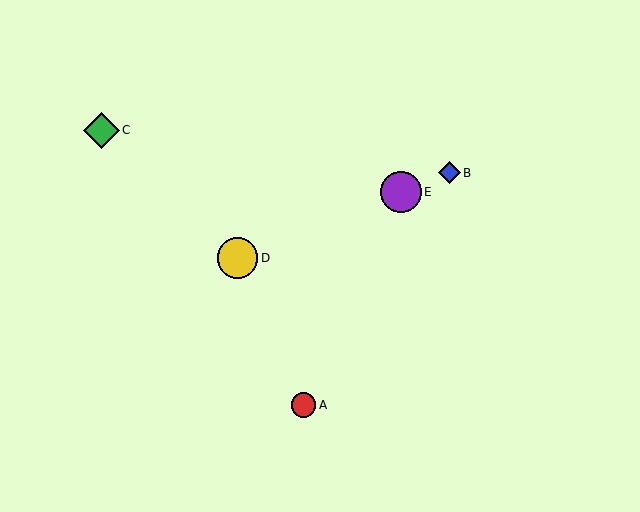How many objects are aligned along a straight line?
3 objects (B, D, E) are aligned along a straight line.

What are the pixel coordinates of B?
Object B is at (450, 173).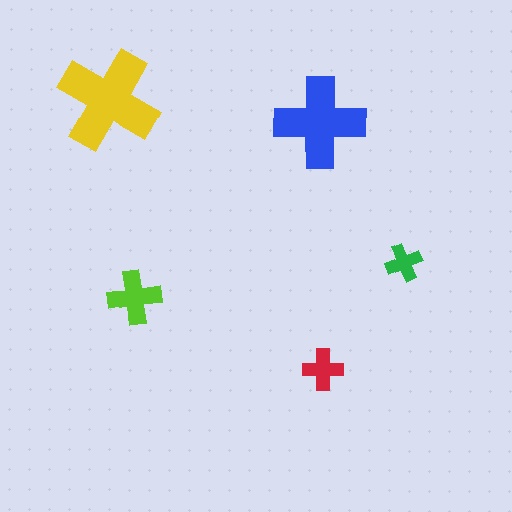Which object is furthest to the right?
The green cross is rightmost.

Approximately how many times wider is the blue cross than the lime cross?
About 1.5 times wider.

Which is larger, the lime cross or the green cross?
The lime one.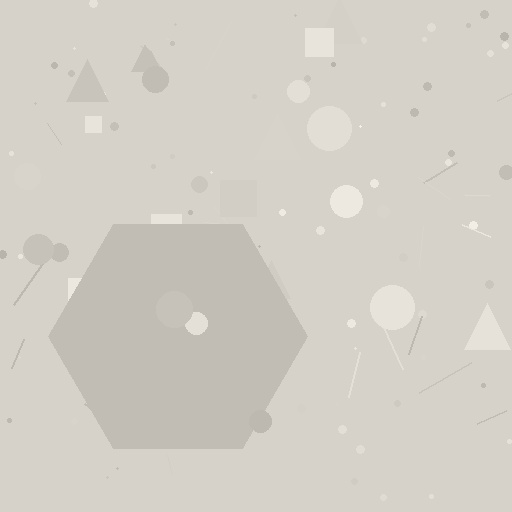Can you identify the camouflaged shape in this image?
The camouflaged shape is a hexagon.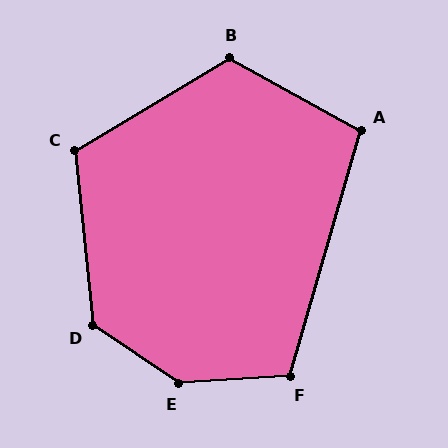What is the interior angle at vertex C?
Approximately 115 degrees (obtuse).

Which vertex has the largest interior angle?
E, at approximately 142 degrees.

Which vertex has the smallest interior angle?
A, at approximately 103 degrees.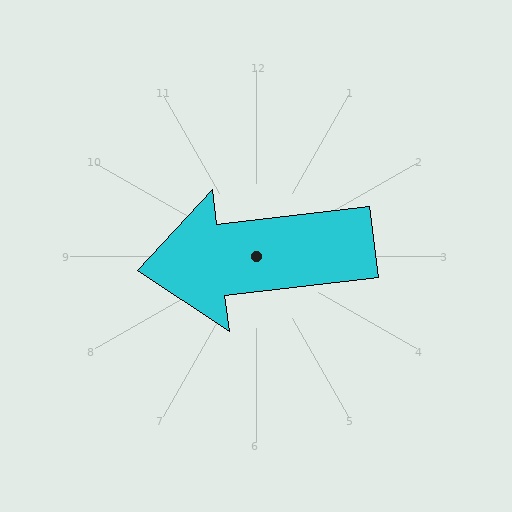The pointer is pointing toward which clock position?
Roughly 9 o'clock.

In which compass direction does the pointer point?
West.